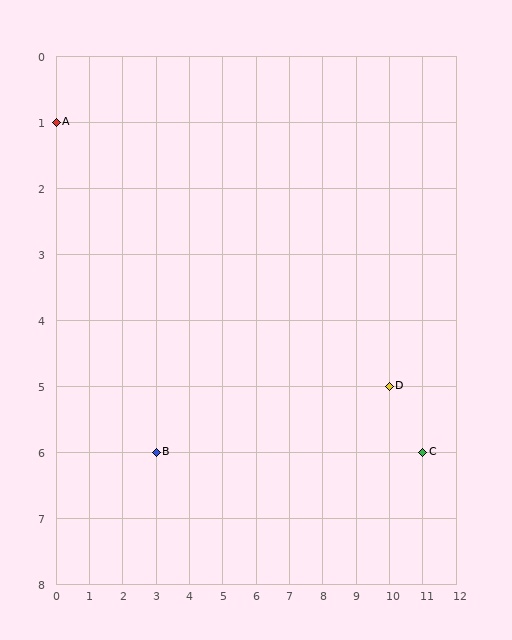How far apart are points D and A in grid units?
Points D and A are 10 columns and 4 rows apart (about 10.8 grid units diagonally).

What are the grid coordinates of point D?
Point D is at grid coordinates (10, 5).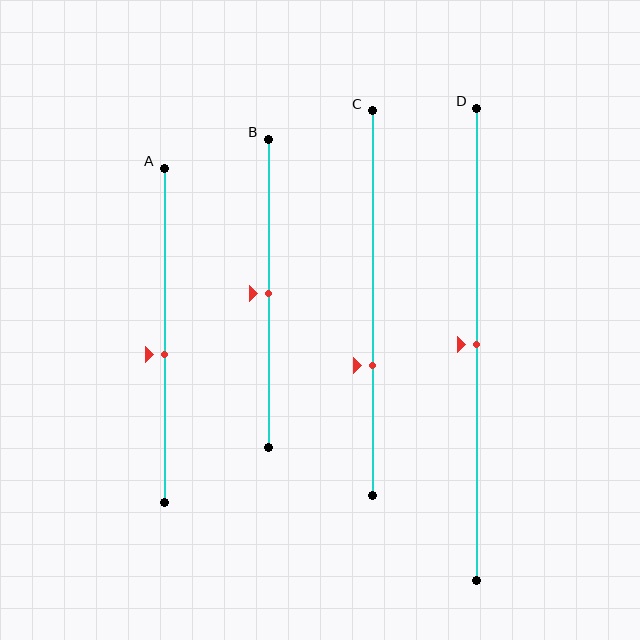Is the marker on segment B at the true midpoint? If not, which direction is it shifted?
Yes, the marker on segment B is at the true midpoint.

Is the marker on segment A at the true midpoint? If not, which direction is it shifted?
No, the marker on segment A is shifted downward by about 6% of the segment length.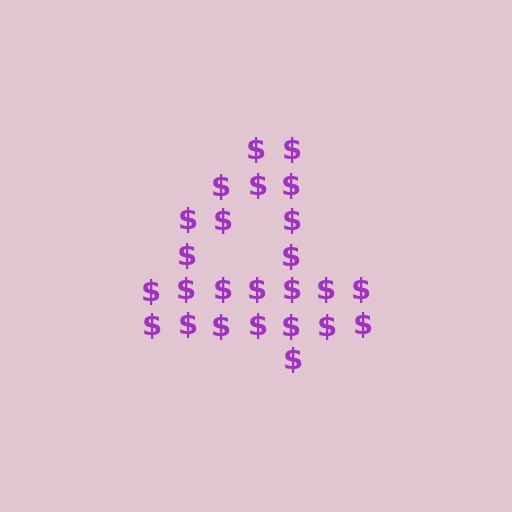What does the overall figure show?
The overall figure shows the digit 4.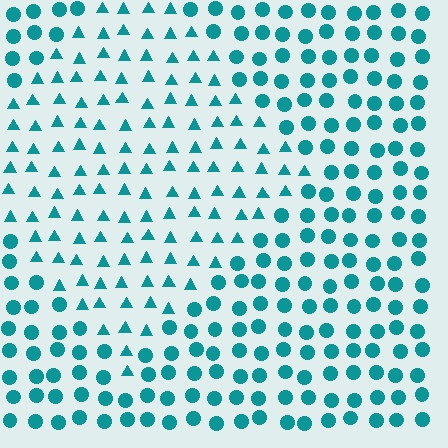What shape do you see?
I see a diamond.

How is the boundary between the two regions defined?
The boundary is defined by a change in element shape: triangles inside vs. circles outside. All elements share the same color and spacing.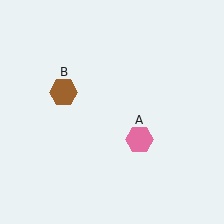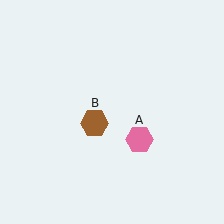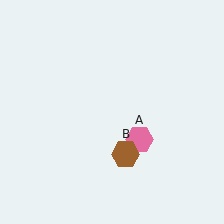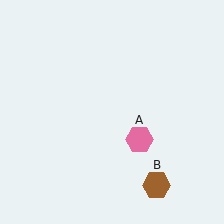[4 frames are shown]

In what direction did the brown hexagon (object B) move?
The brown hexagon (object B) moved down and to the right.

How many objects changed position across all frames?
1 object changed position: brown hexagon (object B).